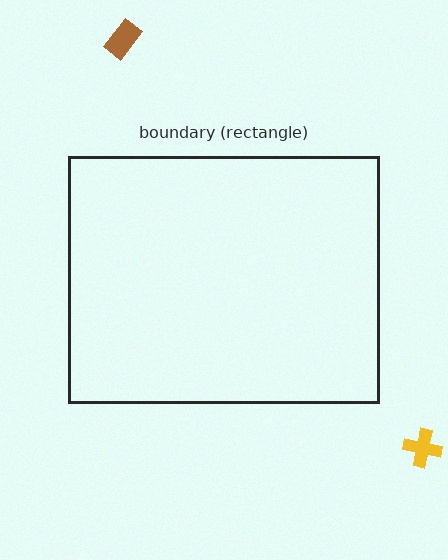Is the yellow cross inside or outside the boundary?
Outside.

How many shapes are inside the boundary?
0 inside, 2 outside.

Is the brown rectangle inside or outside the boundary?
Outside.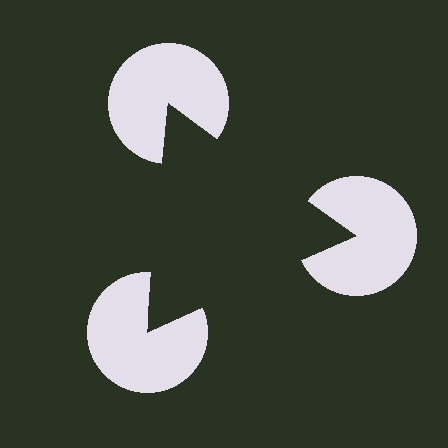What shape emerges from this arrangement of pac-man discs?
An illusory triangle — its edges are inferred from the aligned wedge cuts in the pac-man discs, not physically drawn.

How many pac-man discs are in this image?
There are 3 — one at each vertex of the illusory triangle.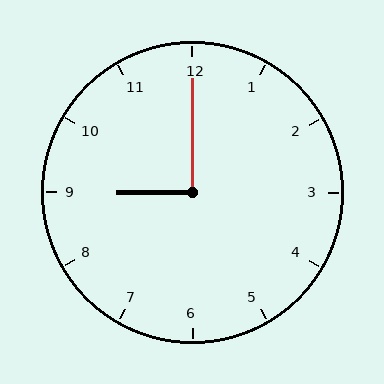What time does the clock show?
9:00.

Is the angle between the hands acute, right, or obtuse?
It is right.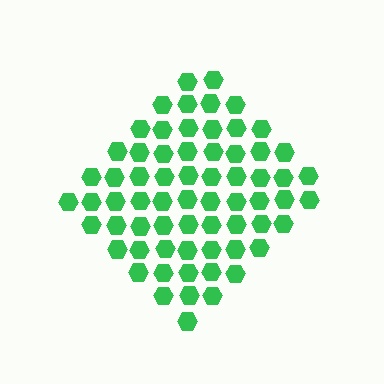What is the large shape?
The large shape is a diamond.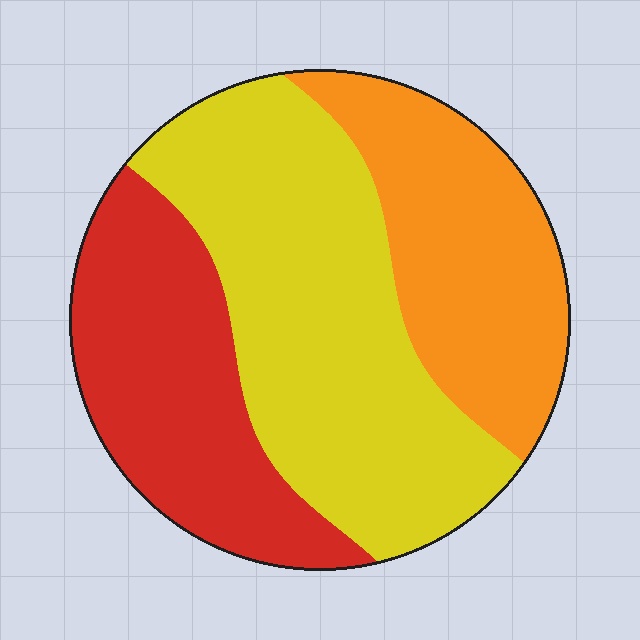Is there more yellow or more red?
Yellow.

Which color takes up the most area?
Yellow, at roughly 45%.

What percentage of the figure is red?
Red takes up about one quarter (1/4) of the figure.